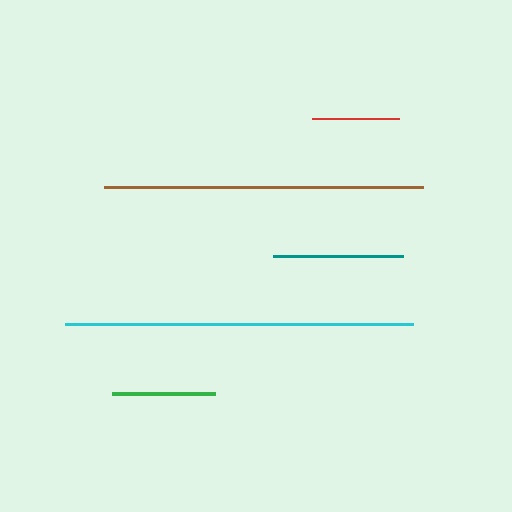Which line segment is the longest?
The cyan line is the longest at approximately 347 pixels.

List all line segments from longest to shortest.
From longest to shortest: cyan, brown, teal, green, red.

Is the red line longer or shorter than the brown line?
The brown line is longer than the red line.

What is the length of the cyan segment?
The cyan segment is approximately 347 pixels long.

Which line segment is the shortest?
The red line is the shortest at approximately 86 pixels.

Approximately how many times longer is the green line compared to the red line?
The green line is approximately 1.2 times the length of the red line.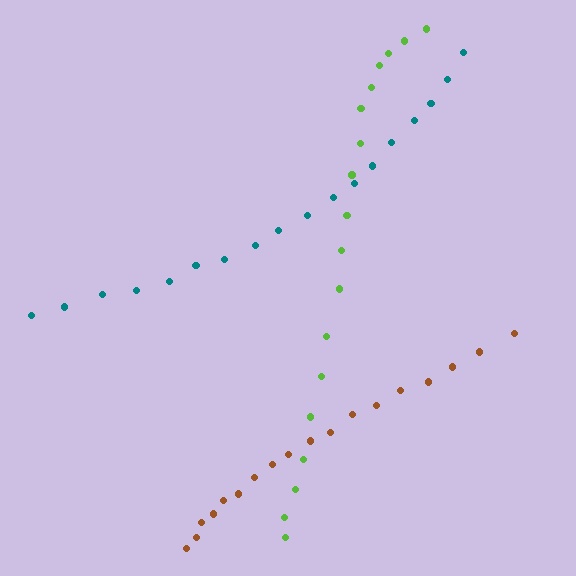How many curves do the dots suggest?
There are 3 distinct paths.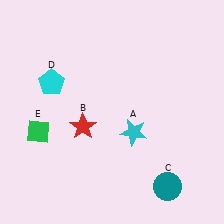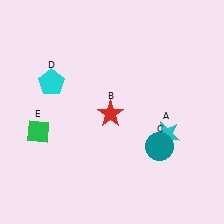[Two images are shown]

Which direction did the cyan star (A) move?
The cyan star (A) moved right.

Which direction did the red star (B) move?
The red star (B) moved right.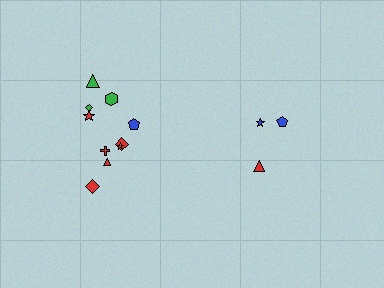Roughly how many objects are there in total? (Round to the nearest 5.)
Roughly 15 objects in total.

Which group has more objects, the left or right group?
The left group.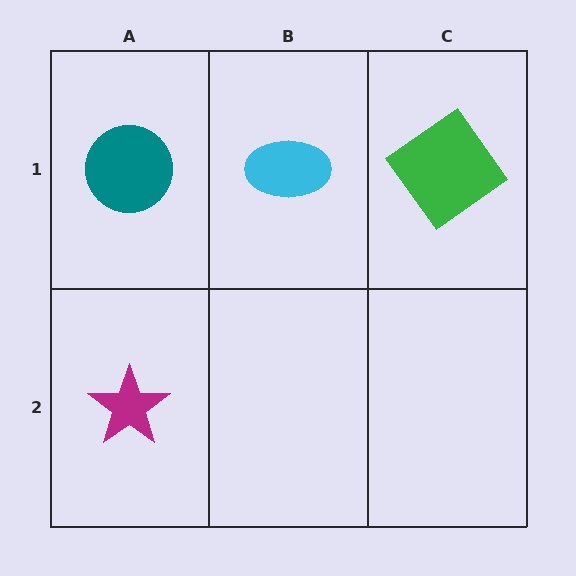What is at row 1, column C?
A green diamond.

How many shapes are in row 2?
1 shape.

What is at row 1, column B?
A cyan ellipse.